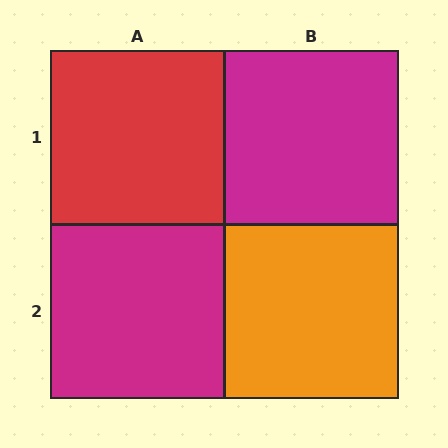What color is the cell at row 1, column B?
Magenta.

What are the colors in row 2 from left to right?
Magenta, orange.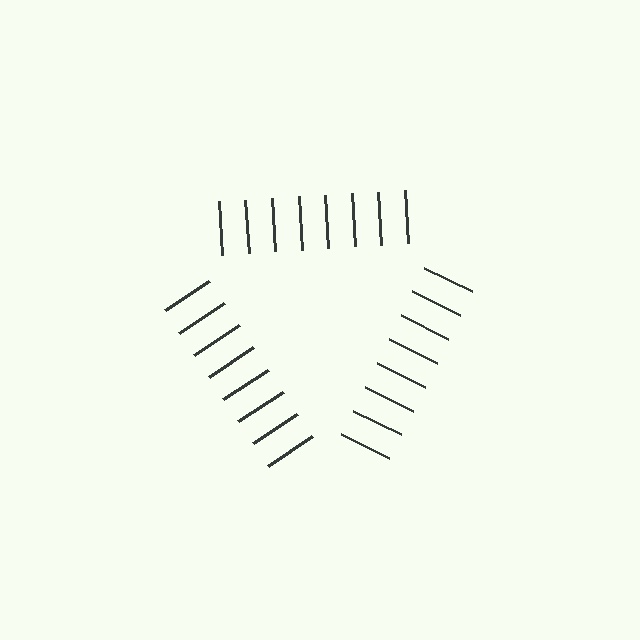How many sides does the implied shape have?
3 sides — the line-ends trace a triangle.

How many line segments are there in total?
24 — 8 along each of the 3 edges.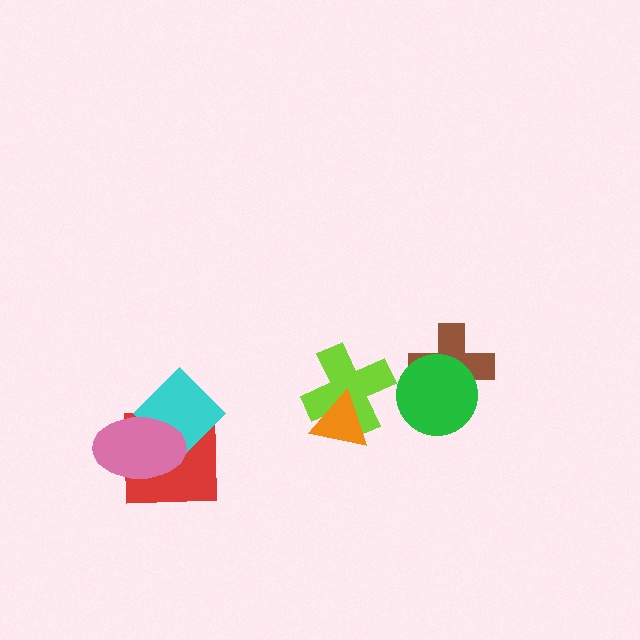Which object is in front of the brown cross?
The green circle is in front of the brown cross.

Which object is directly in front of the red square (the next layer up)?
The cyan diamond is directly in front of the red square.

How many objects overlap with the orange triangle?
1 object overlaps with the orange triangle.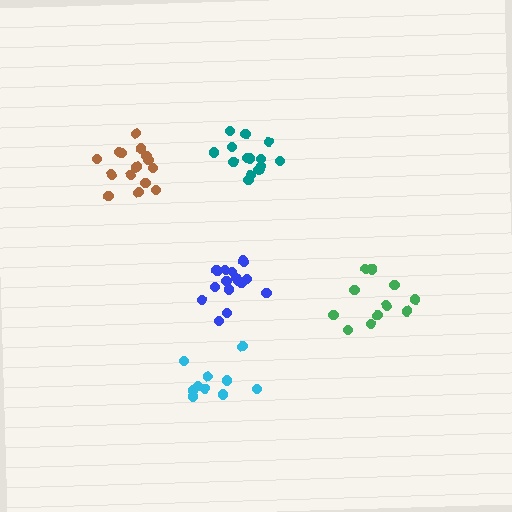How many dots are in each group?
Group 1: 10 dots, Group 2: 15 dots, Group 3: 11 dots, Group 4: 15 dots, Group 5: 16 dots (67 total).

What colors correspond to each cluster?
The clusters are colored: cyan, brown, green, teal, blue.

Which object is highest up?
The teal cluster is topmost.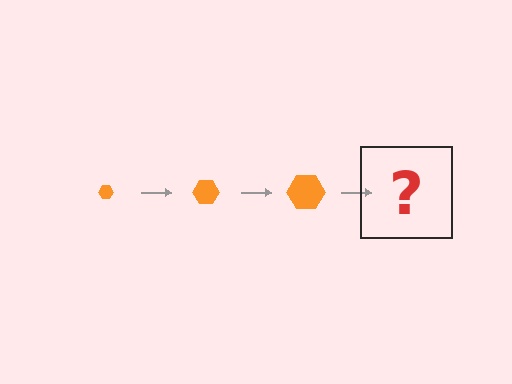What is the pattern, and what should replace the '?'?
The pattern is that the hexagon gets progressively larger each step. The '?' should be an orange hexagon, larger than the previous one.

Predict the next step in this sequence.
The next step is an orange hexagon, larger than the previous one.